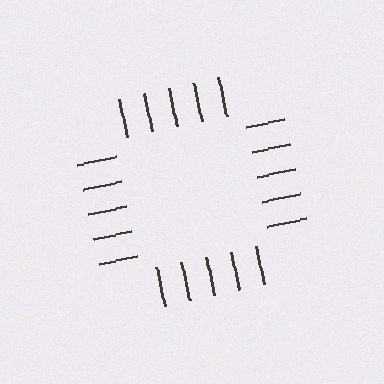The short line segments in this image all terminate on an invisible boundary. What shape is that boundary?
An illusory square — the line segments terminate on its edges but no continuous stroke is drawn.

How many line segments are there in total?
20 — 5 along each of the 4 edges.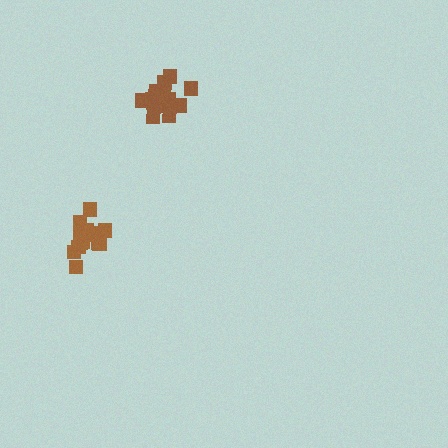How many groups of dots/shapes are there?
There are 2 groups.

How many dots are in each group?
Group 1: 16 dots, Group 2: 17 dots (33 total).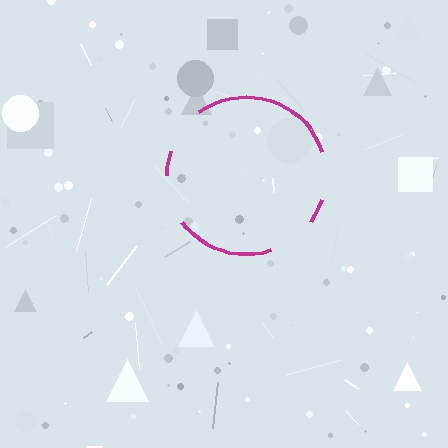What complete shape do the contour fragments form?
The contour fragments form a circle.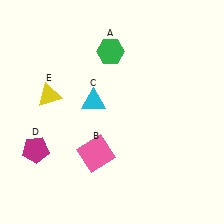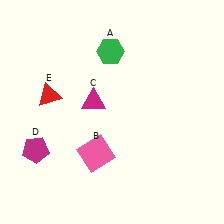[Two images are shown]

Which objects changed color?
C changed from cyan to magenta. E changed from yellow to red.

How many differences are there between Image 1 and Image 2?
There are 2 differences between the two images.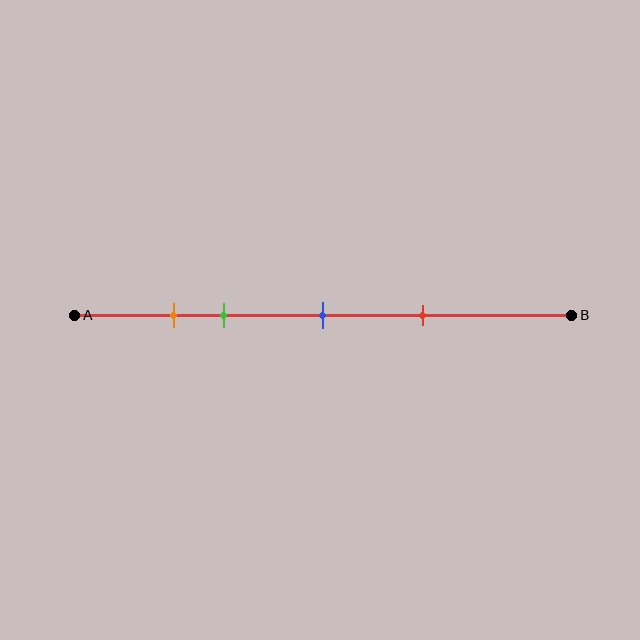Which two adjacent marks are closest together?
The orange and green marks are the closest adjacent pair.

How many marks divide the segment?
There are 4 marks dividing the segment.